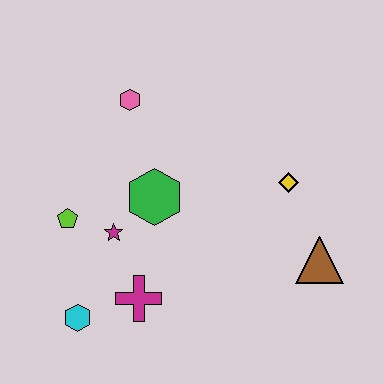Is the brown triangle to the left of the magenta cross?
No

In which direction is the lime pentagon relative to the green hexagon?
The lime pentagon is to the left of the green hexagon.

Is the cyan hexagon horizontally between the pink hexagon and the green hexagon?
No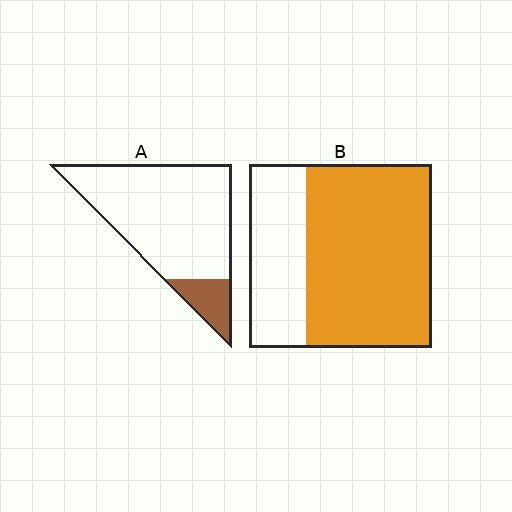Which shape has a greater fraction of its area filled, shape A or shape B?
Shape B.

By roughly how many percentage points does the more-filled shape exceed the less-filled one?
By roughly 55 percentage points (B over A).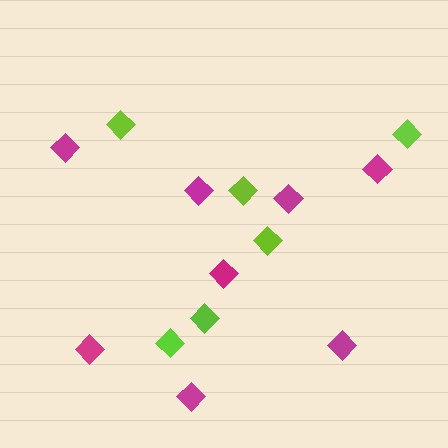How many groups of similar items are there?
There are 2 groups: one group of magenta diamonds (8) and one group of lime diamonds (6).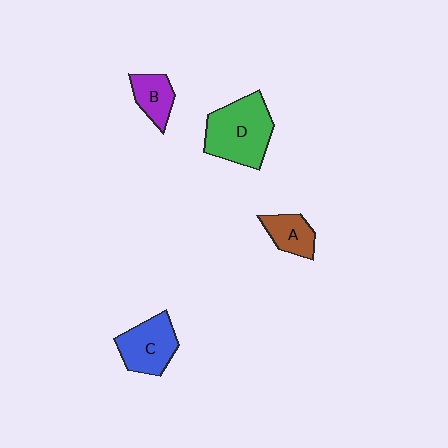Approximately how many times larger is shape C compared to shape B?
Approximately 1.6 times.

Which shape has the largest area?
Shape D (green).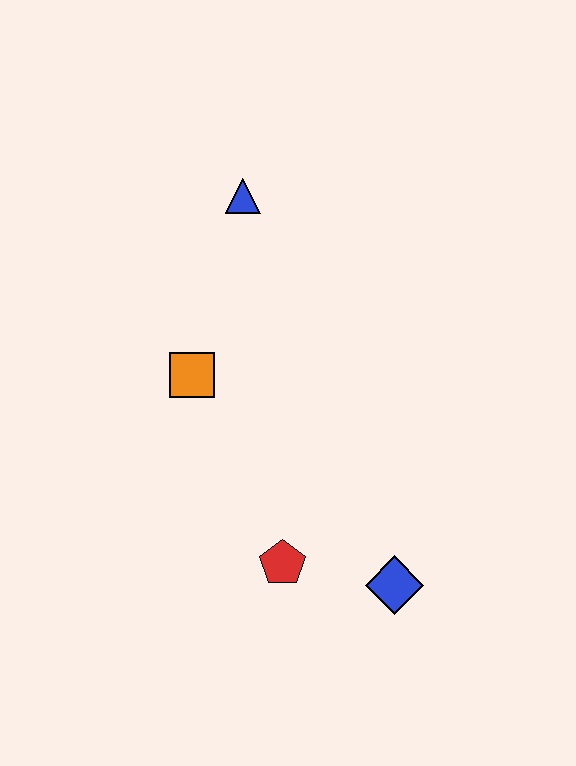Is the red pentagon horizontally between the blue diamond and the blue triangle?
Yes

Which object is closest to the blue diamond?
The red pentagon is closest to the blue diamond.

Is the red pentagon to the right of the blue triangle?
Yes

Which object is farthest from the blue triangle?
The blue diamond is farthest from the blue triangle.